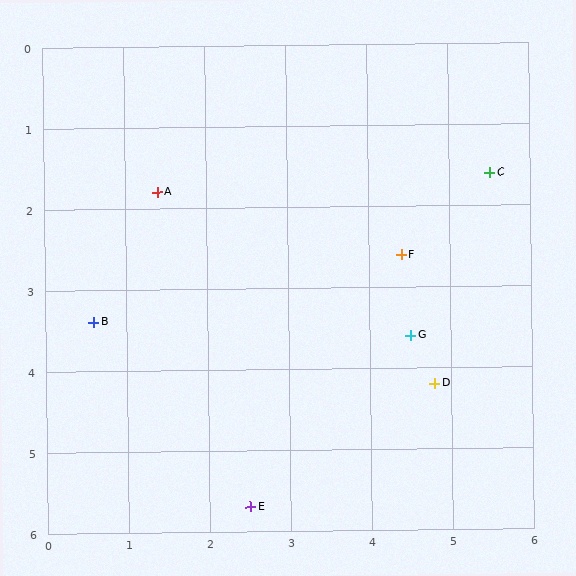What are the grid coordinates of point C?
Point C is at approximately (5.5, 1.6).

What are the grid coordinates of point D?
Point D is at approximately (4.8, 4.2).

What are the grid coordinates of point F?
Point F is at approximately (4.4, 2.6).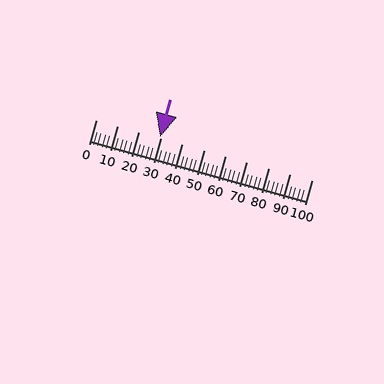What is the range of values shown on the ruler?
The ruler shows values from 0 to 100.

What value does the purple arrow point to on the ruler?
The purple arrow points to approximately 30.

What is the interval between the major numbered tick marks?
The major tick marks are spaced 10 units apart.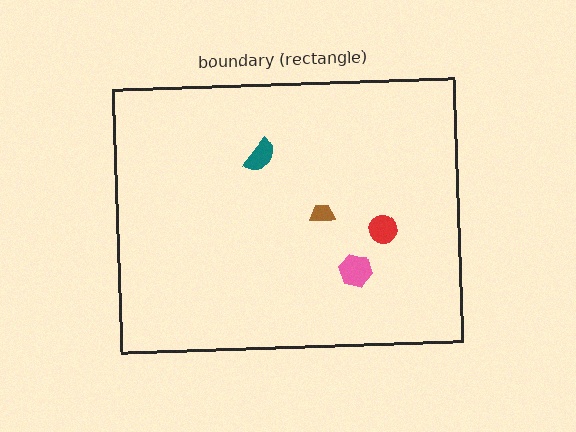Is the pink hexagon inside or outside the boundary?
Inside.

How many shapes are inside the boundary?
4 inside, 0 outside.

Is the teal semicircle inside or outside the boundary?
Inside.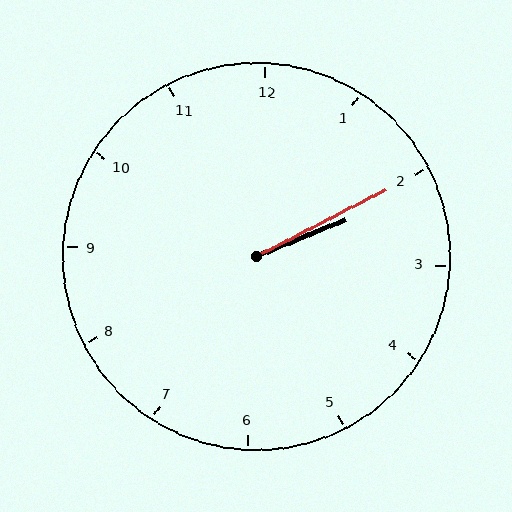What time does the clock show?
2:10.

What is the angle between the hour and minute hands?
Approximately 5 degrees.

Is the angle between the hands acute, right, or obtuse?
It is acute.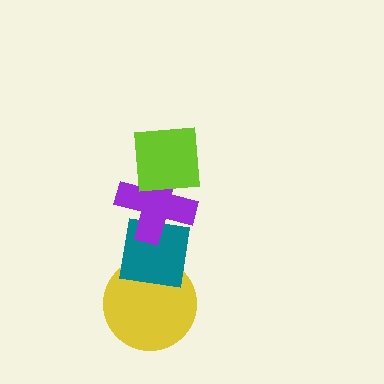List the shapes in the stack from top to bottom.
From top to bottom: the lime square, the purple cross, the teal square, the yellow circle.